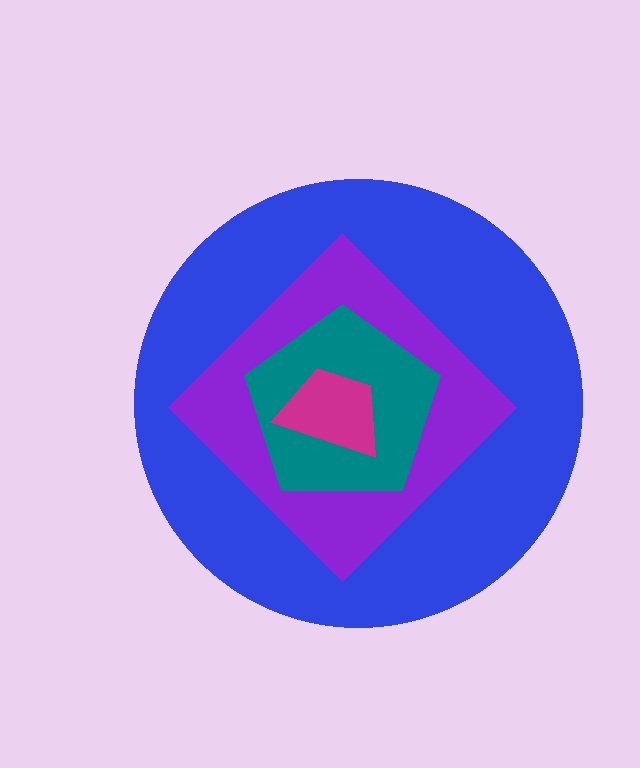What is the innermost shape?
The magenta trapezoid.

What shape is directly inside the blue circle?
The purple diamond.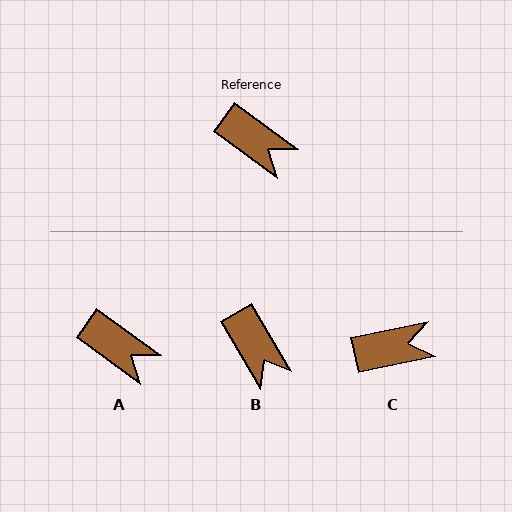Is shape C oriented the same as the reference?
No, it is off by about 47 degrees.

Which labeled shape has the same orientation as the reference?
A.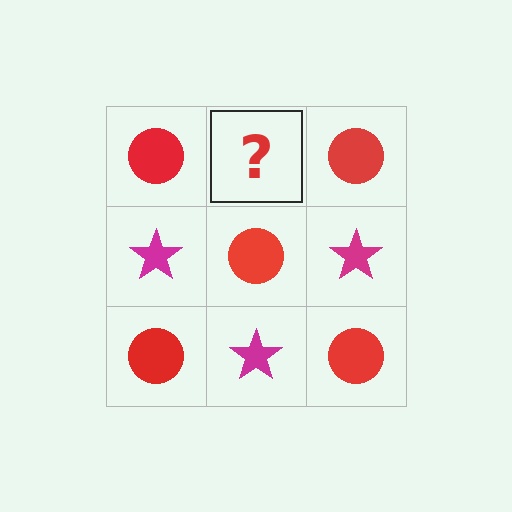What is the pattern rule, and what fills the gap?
The rule is that it alternates red circle and magenta star in a checkerboard pattern. The gap should be filled with a magenta star.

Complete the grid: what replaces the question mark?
The question mark should be replaced with a magenta star.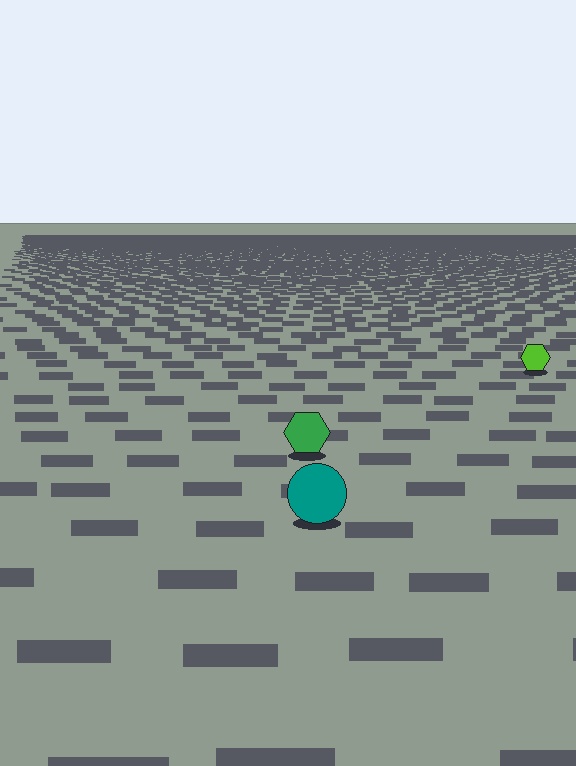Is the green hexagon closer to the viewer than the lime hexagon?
Yes. The green hexagon is closer — you can tell from the texture gradient: the ground texture is coarser near it.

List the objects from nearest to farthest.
From nearest to farthest: the teal circle, the green hexagon, the lime hexagon.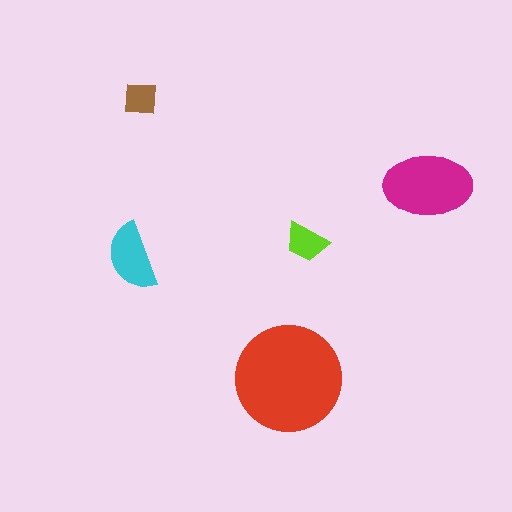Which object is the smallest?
The brown square.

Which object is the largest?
The red circle.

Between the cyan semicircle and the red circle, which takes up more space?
The red circle.